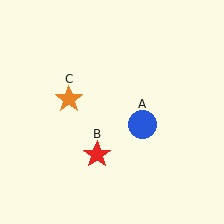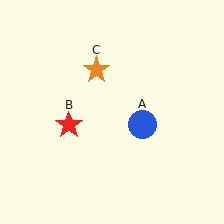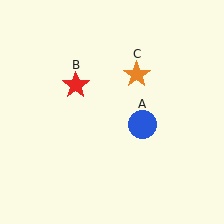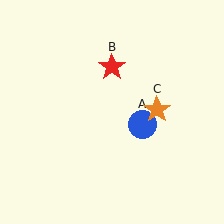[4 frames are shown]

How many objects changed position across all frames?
2 objects changed position: red star (object B), orange star (object C).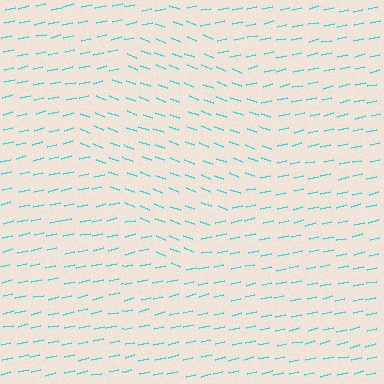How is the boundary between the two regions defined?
The boundary is defined purely by a change in line orientation (approximately 33 degrees difference). All lines are the same color and thickness.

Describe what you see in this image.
The image is filled with small cyan line segments. A diamond region in the image has lines oriented differently from the surrounding lines, creating a visible texture boundary.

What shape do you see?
I see a diamond.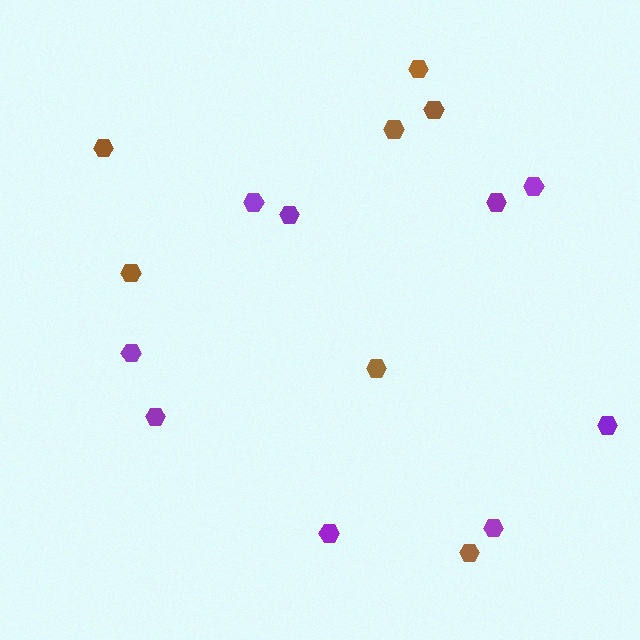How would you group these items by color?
There are 2 groups: one group of purple hexagons (9) and one group of brown hexagons (7).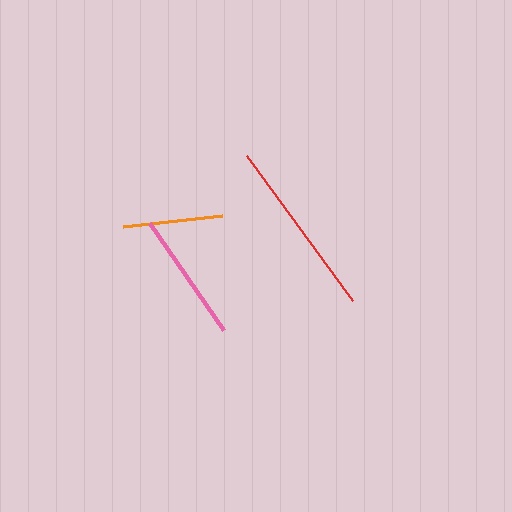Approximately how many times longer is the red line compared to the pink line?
The red line is approximately 1.4 times the length of the pink line.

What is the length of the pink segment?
The pink segment is approximately 130 pixels long.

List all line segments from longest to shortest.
From longest to shortest: red, pink, orange.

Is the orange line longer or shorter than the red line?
The red line is longer than the orange line.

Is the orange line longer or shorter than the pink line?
The pink line is longer than the orange line.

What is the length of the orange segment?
The orange segment is approximately 100 pixels long.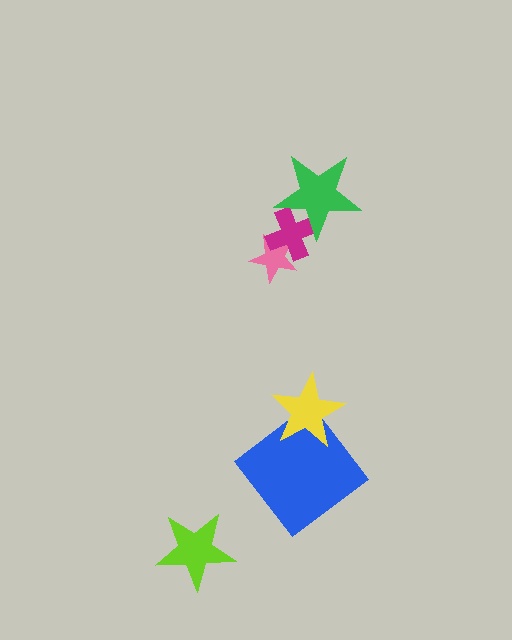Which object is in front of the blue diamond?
The yellow star is in front of the blue diamond.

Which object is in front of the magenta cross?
The green star is in front of the magenta cross.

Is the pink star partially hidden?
Yes, it is partially covered by another shape.